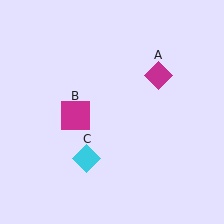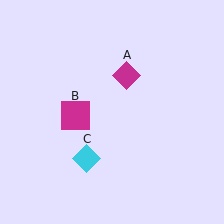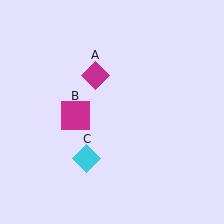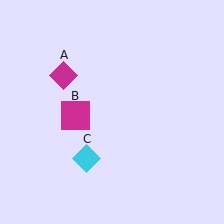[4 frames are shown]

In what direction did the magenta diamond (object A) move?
The magenta diamond (object A) moved left.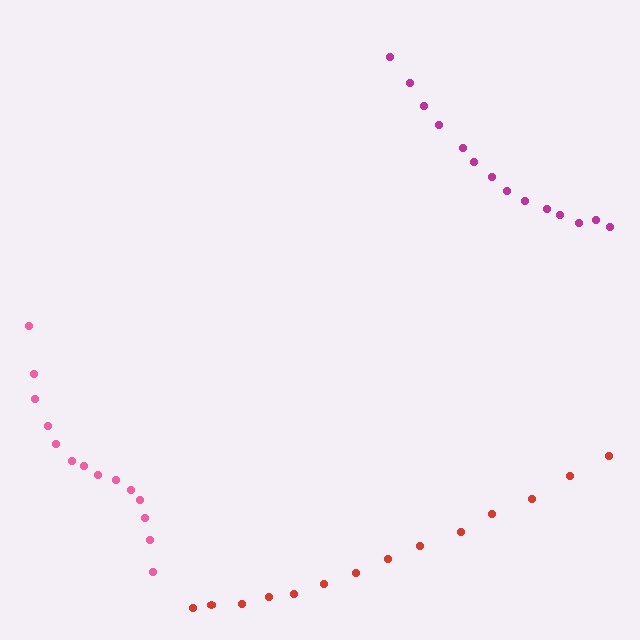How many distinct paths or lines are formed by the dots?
There are 3 distinct paths.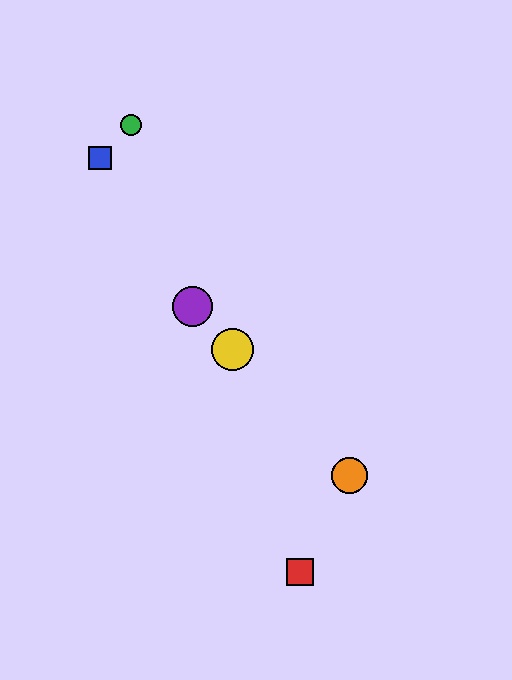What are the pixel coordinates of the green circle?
The green circle is at (131, 125).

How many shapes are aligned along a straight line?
3 shapes (the yellow circle, the purple circle, the orange circle) are aligned along a straight line.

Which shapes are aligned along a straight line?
The yellow circle, the purple circle, the orange circle are aligned along a straight line.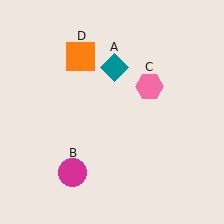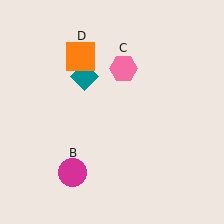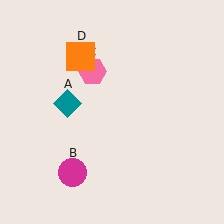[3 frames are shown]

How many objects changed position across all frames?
2 objects changed position: teal diamond (object A), pink hexagon (object C).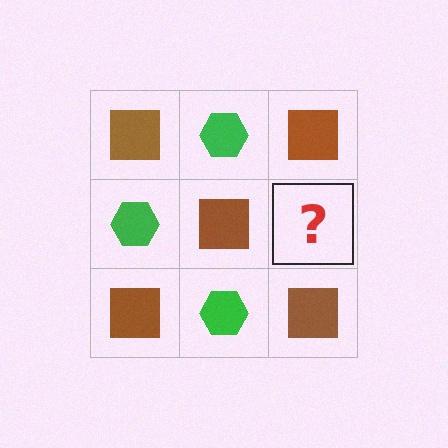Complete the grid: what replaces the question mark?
The question mark should be replaced with a green hexagon.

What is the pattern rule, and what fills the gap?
The rule is that it alternates brown square and green hexagon in a checkerboard pattern. The gap should be filled with a green hexagon.